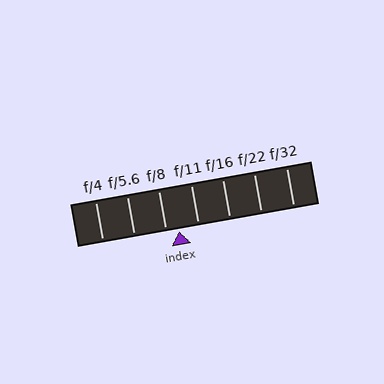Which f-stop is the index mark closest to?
The index mark is closest to f/8.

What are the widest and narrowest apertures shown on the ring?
The widest aperture shown is f/4 and the narrowest is f/32.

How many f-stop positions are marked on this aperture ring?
There are 7 f-stop positions marked.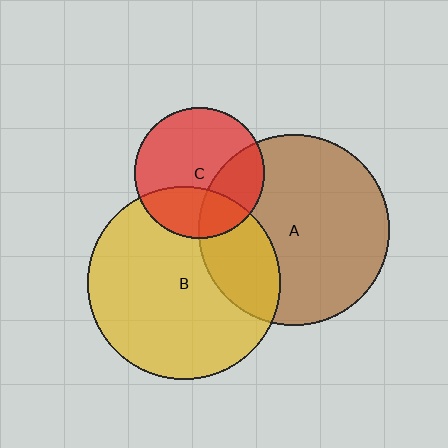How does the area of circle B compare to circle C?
Approximately 2.2 times.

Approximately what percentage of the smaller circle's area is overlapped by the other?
Approximately 25%.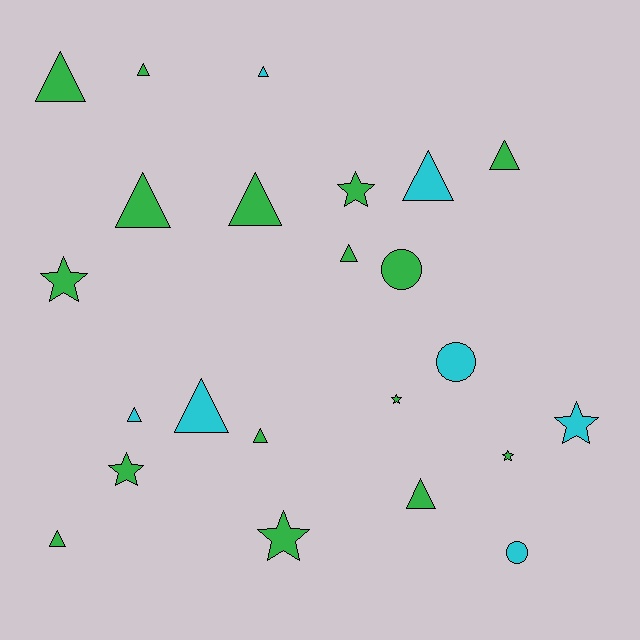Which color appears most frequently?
Green, with 16 objects.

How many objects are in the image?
There are 23 objects.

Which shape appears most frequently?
Triangle, with 13 objects.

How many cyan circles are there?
There are 2 cyan circles.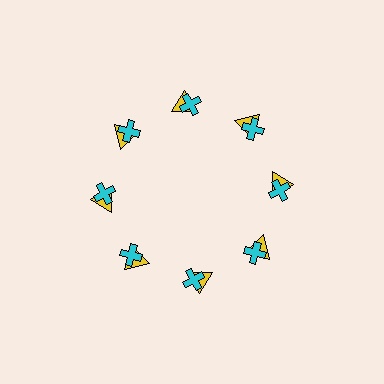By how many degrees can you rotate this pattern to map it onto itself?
The pattern maps onto itself every 45 degrees of rotation.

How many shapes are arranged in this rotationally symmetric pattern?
There are 16 shapes, arranged in 8 groups of 2.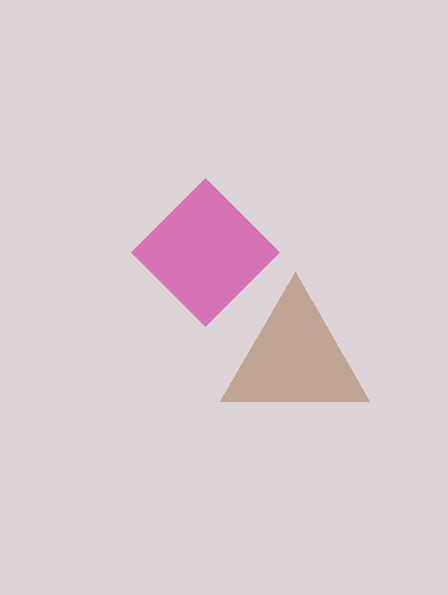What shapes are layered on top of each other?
The layered shapes are: a brown triangle, a magenta diamond.